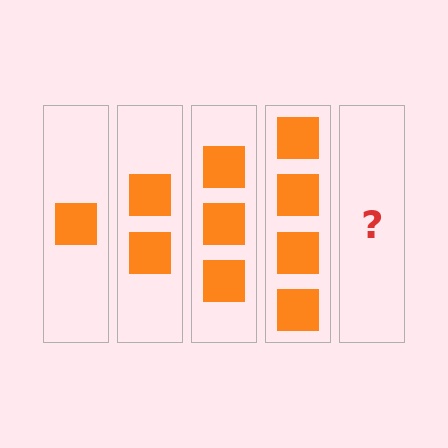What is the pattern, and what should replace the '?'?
The pattern is that each step adds one more square. The '?' should be 5 squares.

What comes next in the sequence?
The next element should be 5 squares.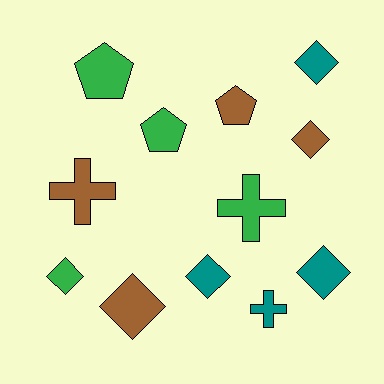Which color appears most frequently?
Green, with 4 objects.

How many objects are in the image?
There are 12 objects.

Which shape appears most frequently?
Diamond, with 6 objects.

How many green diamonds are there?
There is 1 green diamond.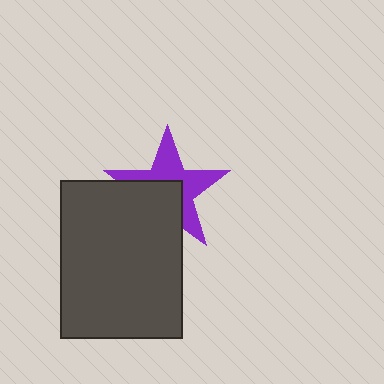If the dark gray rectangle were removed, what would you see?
You would see the complete purple star.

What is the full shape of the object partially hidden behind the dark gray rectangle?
The partially hidden object is a purple star.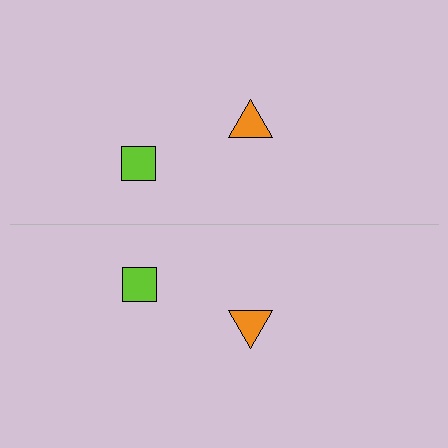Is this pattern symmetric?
Yes, this pattern has bilateral (reflection) symmetry.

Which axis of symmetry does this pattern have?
The pattern has a horizontal axis of symmetry running through the center of the image.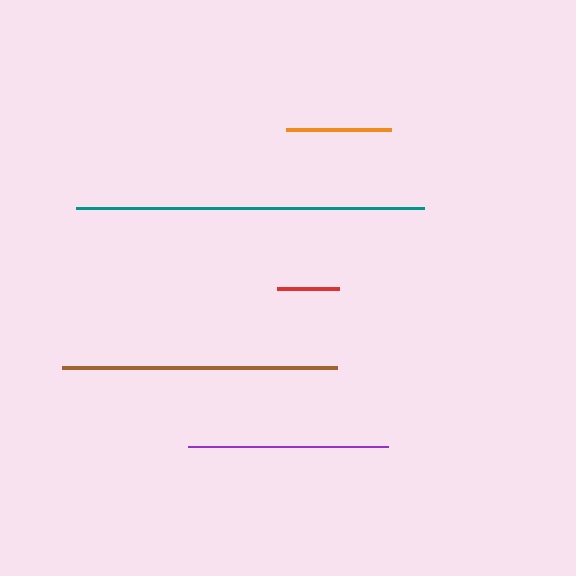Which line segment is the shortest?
The red line is the shortest at approximately 62 pixels.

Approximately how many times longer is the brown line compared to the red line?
The brown line is approximately 4.4 times the length of the red line.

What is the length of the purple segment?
The purple segment is approximately 200 pixels long.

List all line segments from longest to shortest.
From longest to shortest: teal, brown, purple, orange, red.